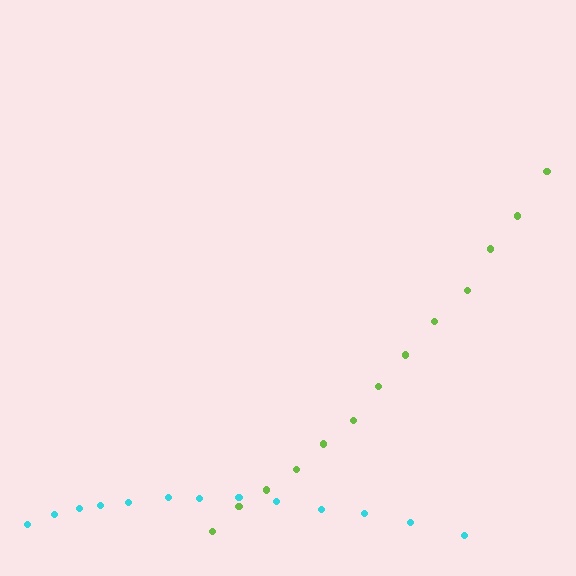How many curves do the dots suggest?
There are 2 distinct paths.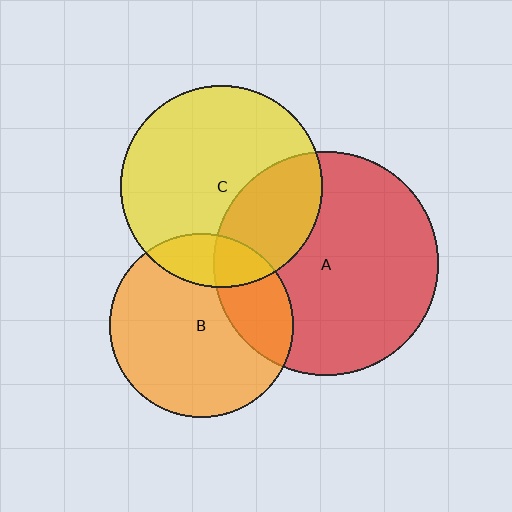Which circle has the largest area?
Circle A (red).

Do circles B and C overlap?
Yes.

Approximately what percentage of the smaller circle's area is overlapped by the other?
Approximately 20%.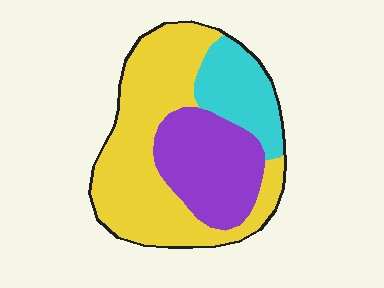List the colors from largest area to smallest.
From largest to smallest: yellow, purple, cyan.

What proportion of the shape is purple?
Purple covers about 30% of the shape.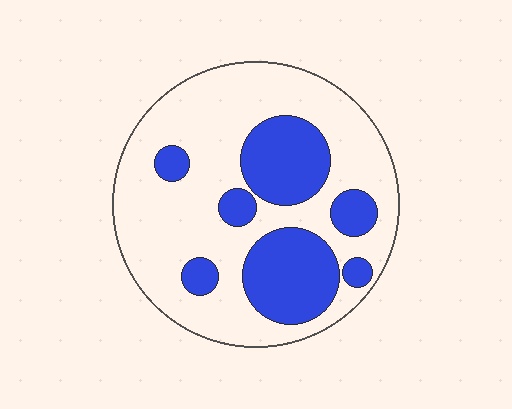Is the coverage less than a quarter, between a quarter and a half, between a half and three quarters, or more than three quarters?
Between a quarter and a half.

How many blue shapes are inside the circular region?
7.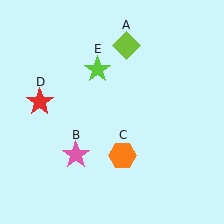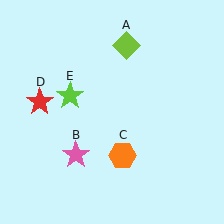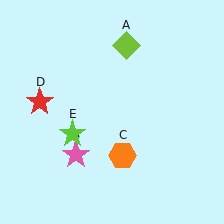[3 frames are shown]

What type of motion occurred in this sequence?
The lime star (object E) rotated counterclockwise around the center of the scene.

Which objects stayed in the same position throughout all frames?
Lime diamond (object A) and pink star (object B) and orange hexagon (object C) and red star (object D) remained stationary.